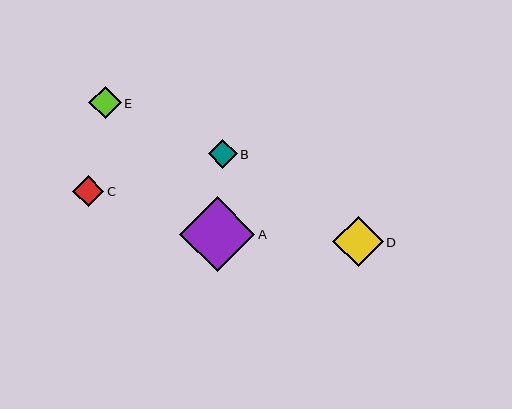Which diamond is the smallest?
Diamond B is the smallest with a size of approximately 29 pixels.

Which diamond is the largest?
Diamond A is the largest with a size of approximately 75 pixels.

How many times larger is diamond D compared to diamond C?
Diamond D is approximately 1.6 times the size of diamond C.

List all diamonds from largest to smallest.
From largest to smallest: A, D, E, C, B.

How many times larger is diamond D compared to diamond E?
Diamond D is approximately 1.6 times the size of diamond E.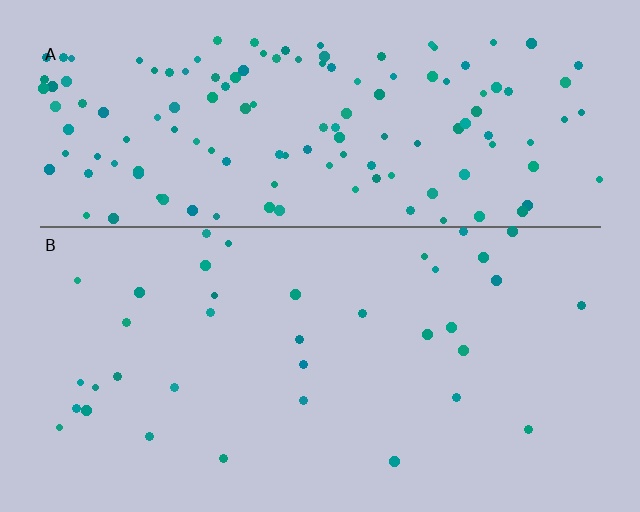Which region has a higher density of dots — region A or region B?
A (the top).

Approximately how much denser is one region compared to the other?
Approximately 4.0× — region A over region B.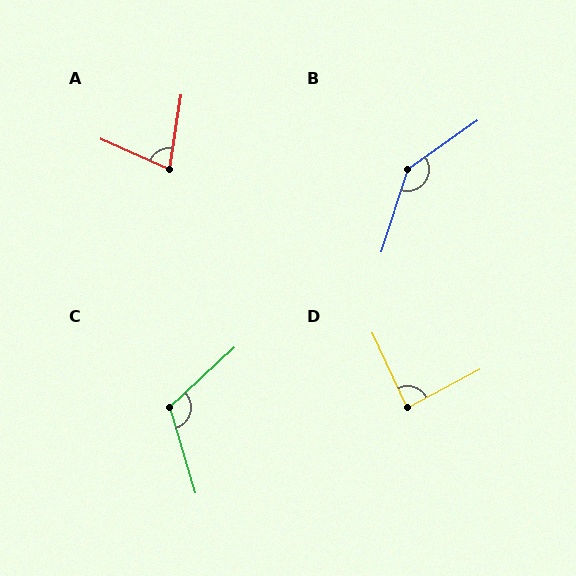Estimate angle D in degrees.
Approximately 87 degrees.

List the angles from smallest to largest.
A (74°), D (87°), C (116°), B (143°).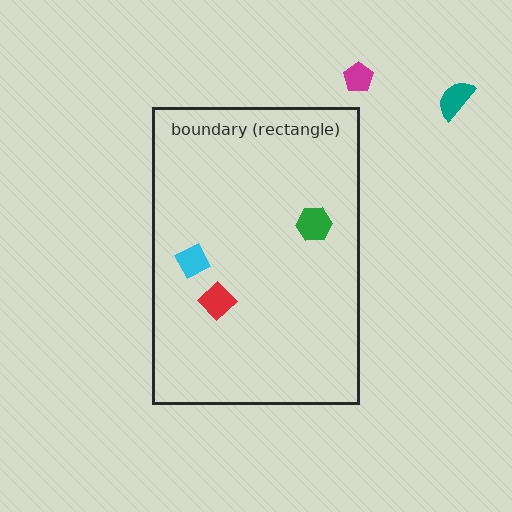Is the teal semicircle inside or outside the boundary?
Outside.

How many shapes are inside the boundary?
3 inside, 2 outside.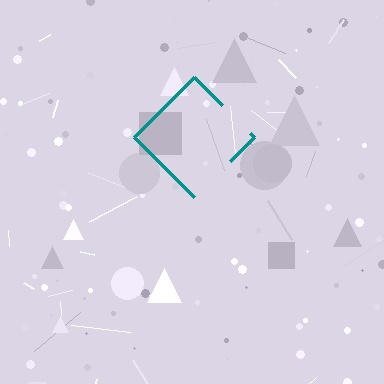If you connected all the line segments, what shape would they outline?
They would outline a diamond.